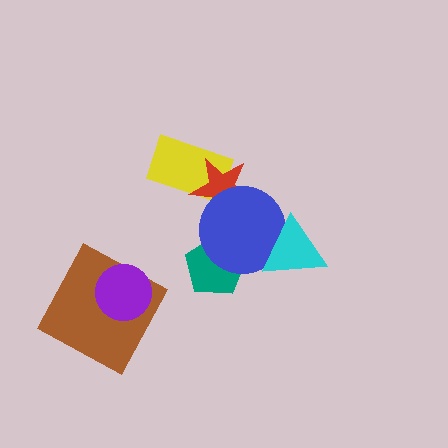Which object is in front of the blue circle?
The cyan triangle is in front of the blue circle.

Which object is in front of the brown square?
The purple circle is in front of the brown square.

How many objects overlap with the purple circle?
1 object overlaps with the purple circle.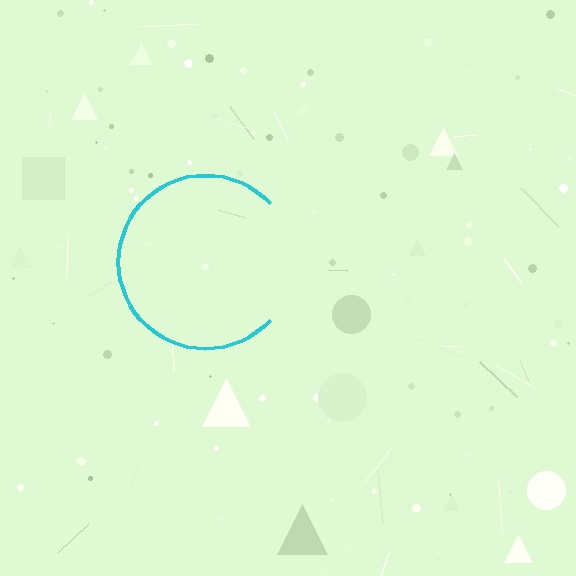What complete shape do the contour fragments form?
The contour fragments form a circle.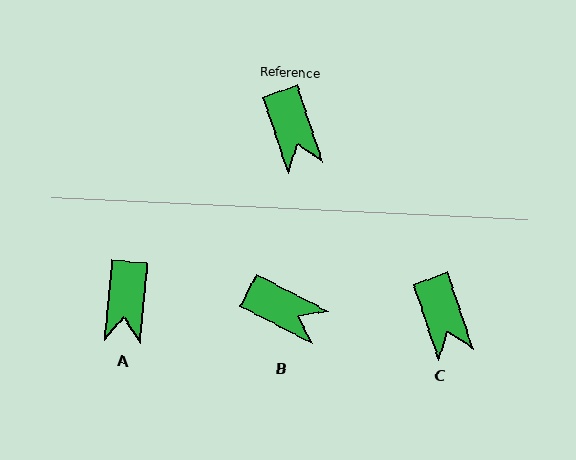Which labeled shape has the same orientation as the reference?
C.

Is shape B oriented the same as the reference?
No, it is off by about 44 degrees.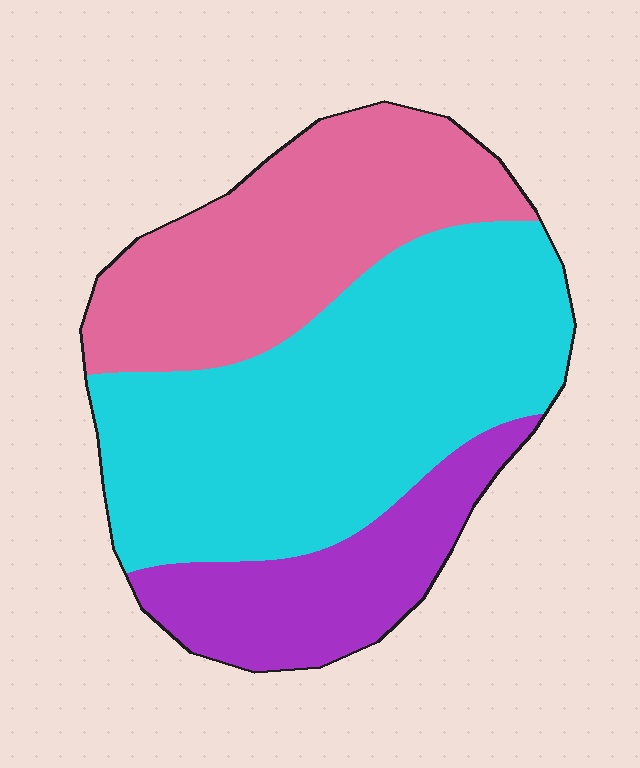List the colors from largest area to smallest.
From largest to smallest: cyan, pink, purple.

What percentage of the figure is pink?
Pink takes up about one third (1/3) of the figure.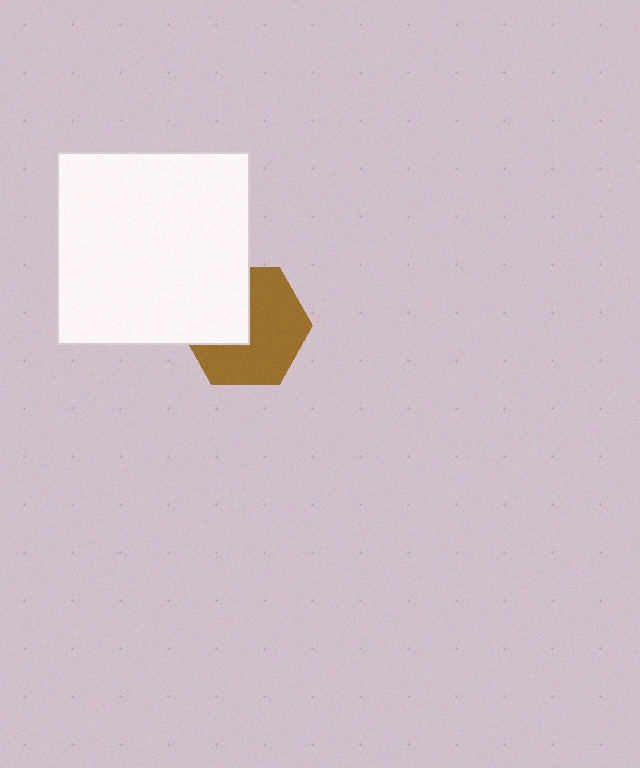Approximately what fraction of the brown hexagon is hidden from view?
Roughly 38% of the brown hexagon is hidden behind the white square.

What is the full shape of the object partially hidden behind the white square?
The partially hidden object is a brown hexagon.